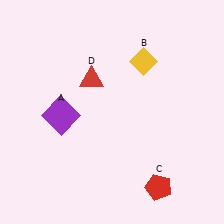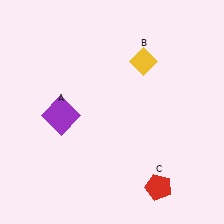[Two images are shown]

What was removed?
The red triangle (D) was removed in Image 2.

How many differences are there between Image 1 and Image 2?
There is 1 difference between the two images.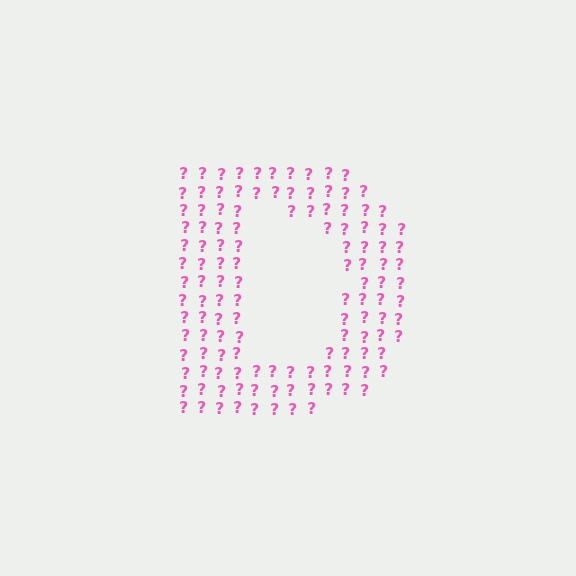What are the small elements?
The small elements are question marks.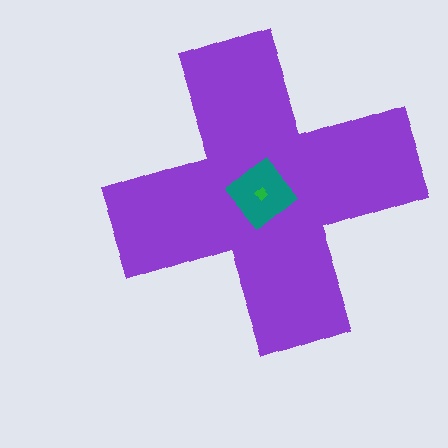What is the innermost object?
The green diamond.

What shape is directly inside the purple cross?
The teal diamond.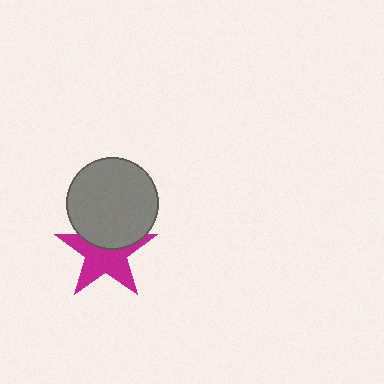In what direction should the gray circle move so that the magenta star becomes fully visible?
The gray circle should move up. That is the shortest direction to clear the overlap and leave the magenta star fully visible.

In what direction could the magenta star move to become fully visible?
The magenta star could move down. That would shift it out from behind the gray circle entirely.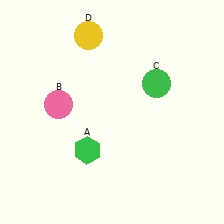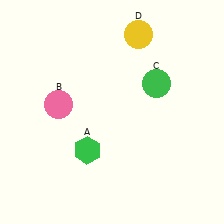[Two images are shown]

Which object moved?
The yellow circle (D) moved right.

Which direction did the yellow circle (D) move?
The yellow circle (D) moved right.